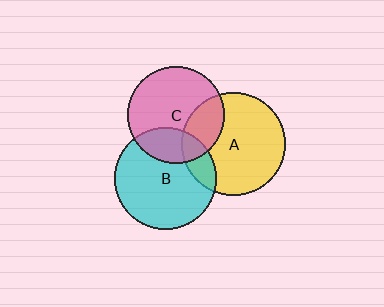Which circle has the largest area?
Circle A (yellow).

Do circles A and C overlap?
Yes.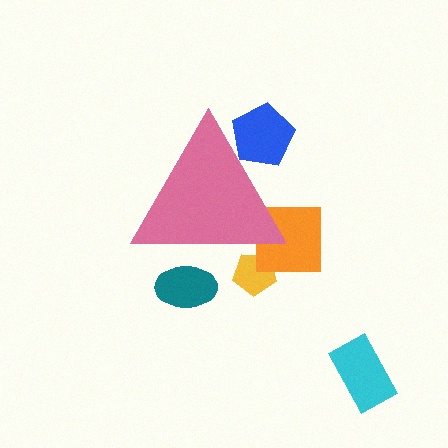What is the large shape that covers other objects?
A pink triangle.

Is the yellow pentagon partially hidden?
Yes, the yellow pentagon is partially hidden behind the pink triangle.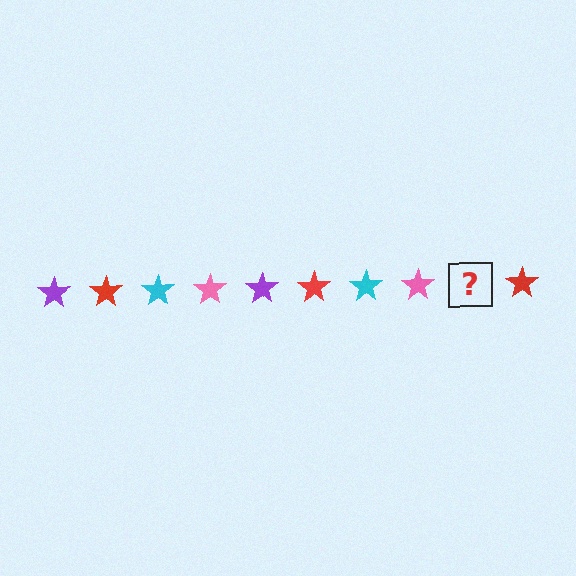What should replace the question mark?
The question mark should be replaced with a purple star.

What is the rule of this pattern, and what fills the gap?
The rule is that the pattern cycles through purple, red, cyan, pink stars. The gap should be filled with a purple star.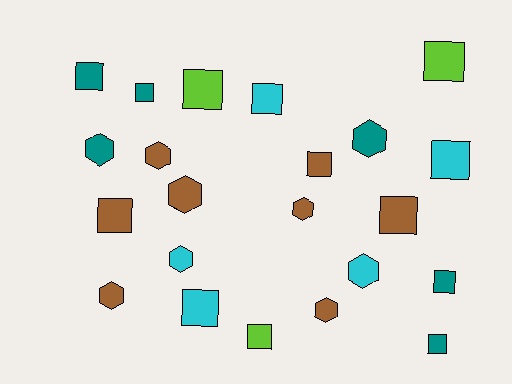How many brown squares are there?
There are 3 brown squares.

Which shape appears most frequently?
Square, with 13 objects.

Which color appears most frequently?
Brown, with 8 objects.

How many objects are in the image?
There are 22 objects.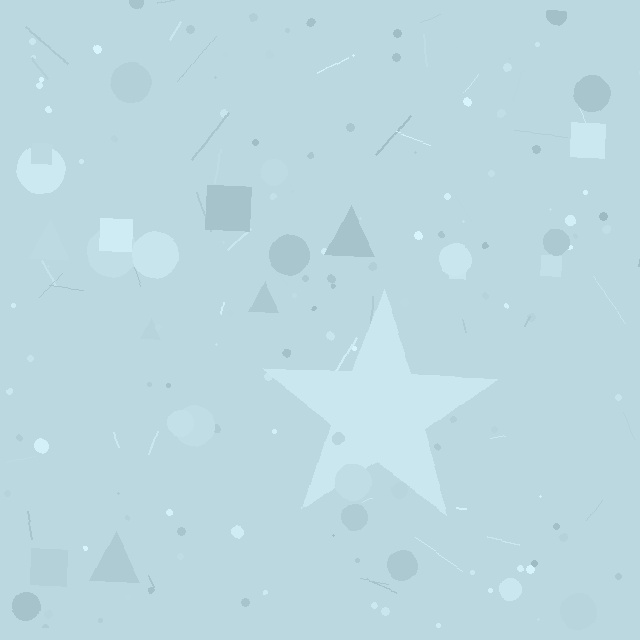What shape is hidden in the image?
A star is hidden in the image.